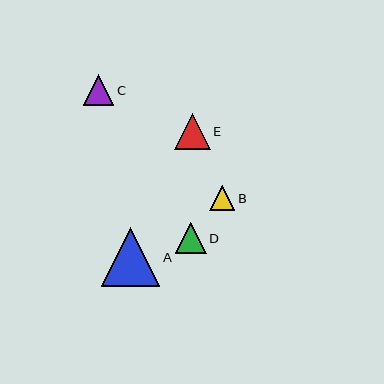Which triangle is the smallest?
Triangle B is the smallest with a size of approximately 25 pixels.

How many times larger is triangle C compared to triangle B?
Triangle C is approximately 1.2 times the size of triangle B.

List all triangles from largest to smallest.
From largest to smallest: A, E, D, C, B.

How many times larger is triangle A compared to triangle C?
Triangle A is approximately 1.9 times the size of triangle C.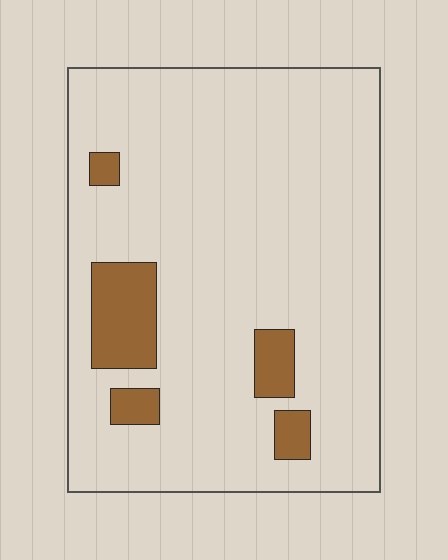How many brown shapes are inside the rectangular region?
5.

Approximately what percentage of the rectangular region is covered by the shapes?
Approximately 10%.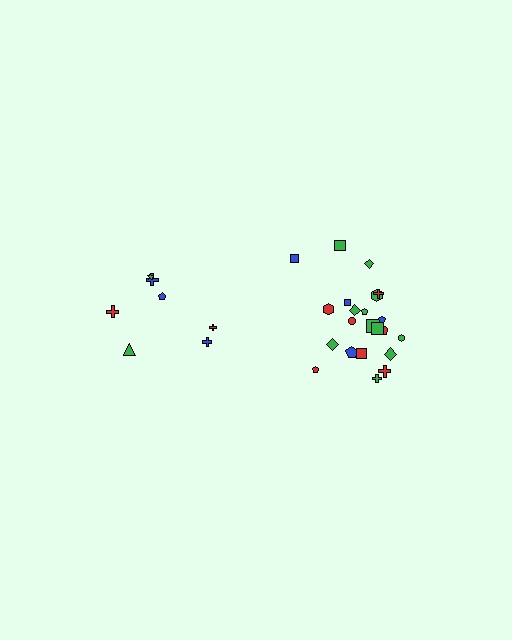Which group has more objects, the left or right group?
The right group.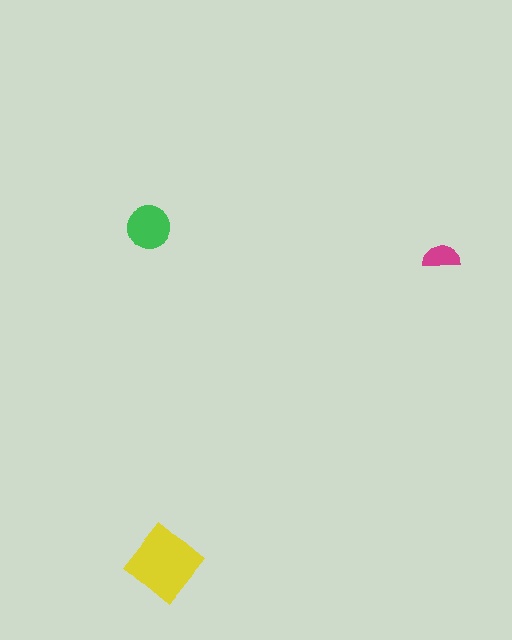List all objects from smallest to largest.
The magenta semicircle, the green circle, the yellow diamond.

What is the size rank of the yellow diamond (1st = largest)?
1st.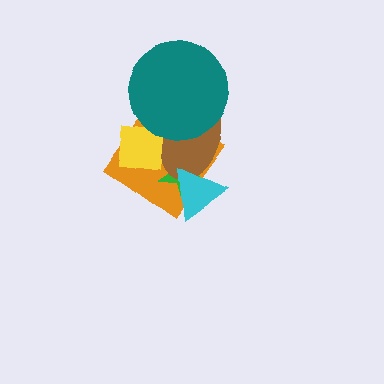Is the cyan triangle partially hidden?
No, no other shape covers it.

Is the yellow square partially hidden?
Yes, it is partially covered by another shape.